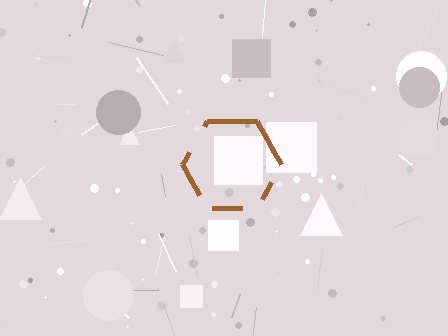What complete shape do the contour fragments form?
The contour fragments form a hexagon.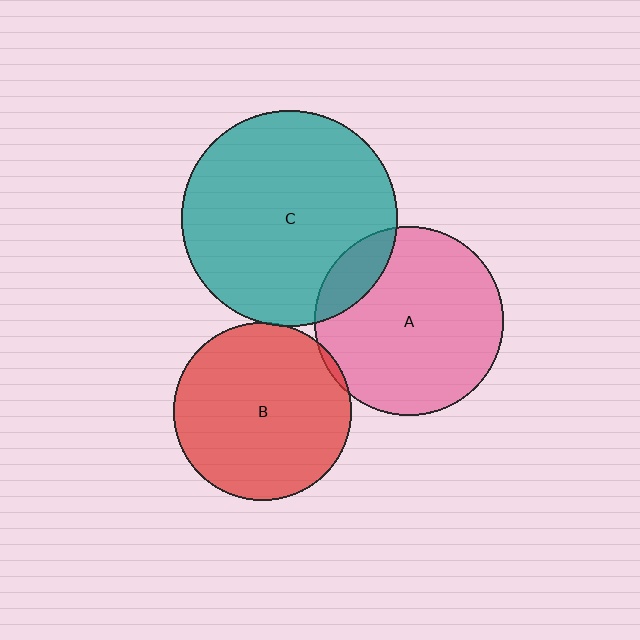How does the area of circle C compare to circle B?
Approximately 1.5 times.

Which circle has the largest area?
Circle C (teal).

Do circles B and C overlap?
Yes.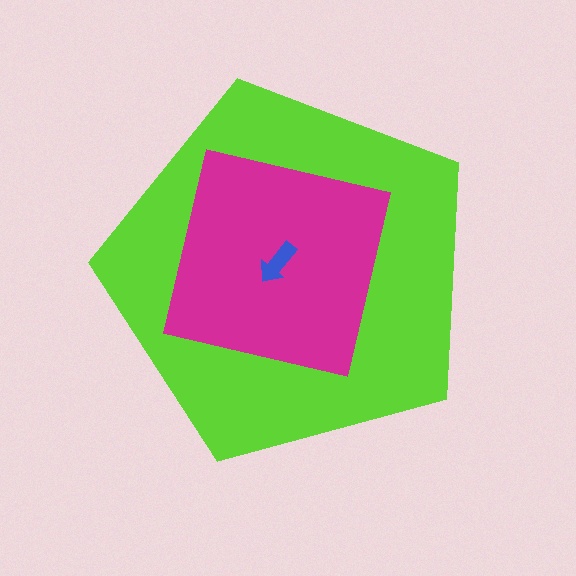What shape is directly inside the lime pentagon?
The magenta square.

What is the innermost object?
The blue arrow.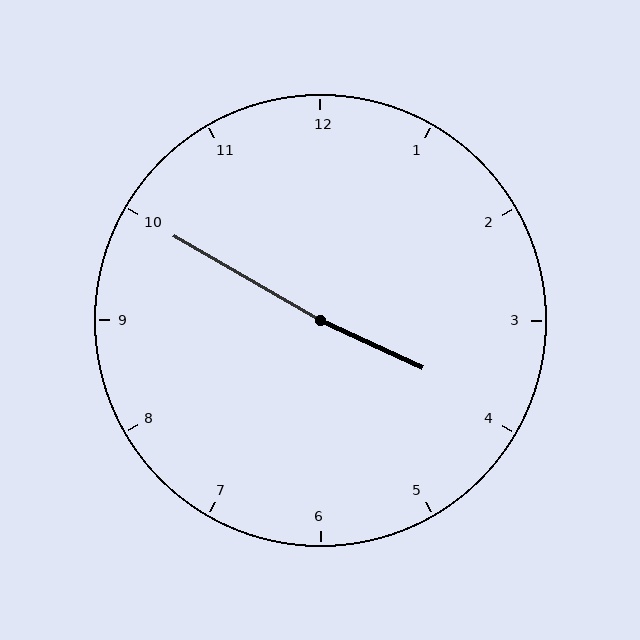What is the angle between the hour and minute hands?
Approximately 175 degrees.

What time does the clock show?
3:50.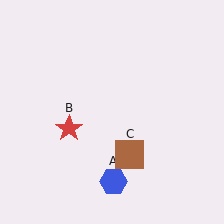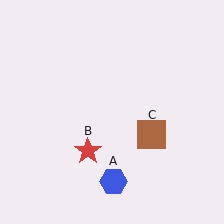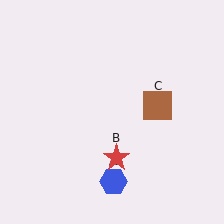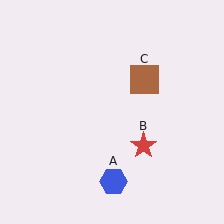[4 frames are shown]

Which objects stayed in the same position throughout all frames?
Blue hexagon (object A) remained stationary.